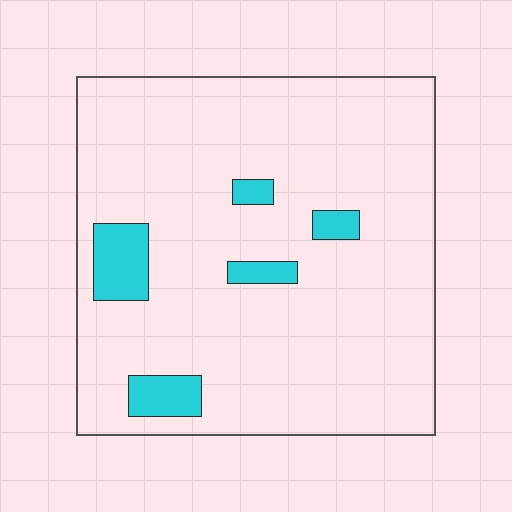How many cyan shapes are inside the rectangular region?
5.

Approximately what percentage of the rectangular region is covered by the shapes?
Approximately 10%.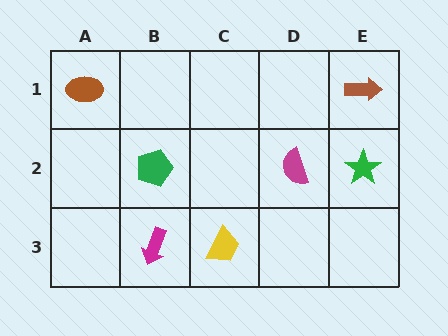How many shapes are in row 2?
3 shapes.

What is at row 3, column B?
A magenta arrow.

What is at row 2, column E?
A green star.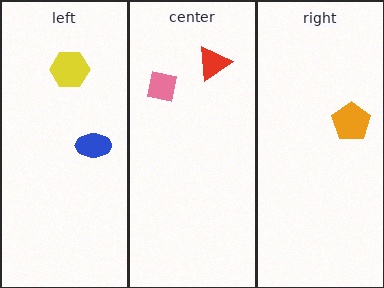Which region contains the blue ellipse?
The left region.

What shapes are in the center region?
The pink square, the red triangle.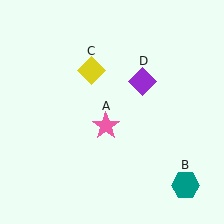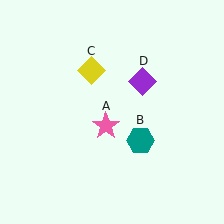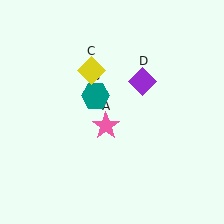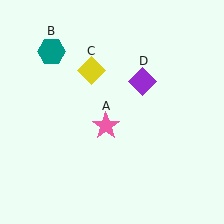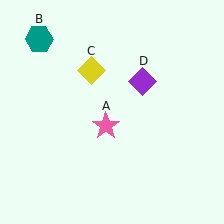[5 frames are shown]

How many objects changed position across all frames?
1 object changed position: teal hexagon (object B).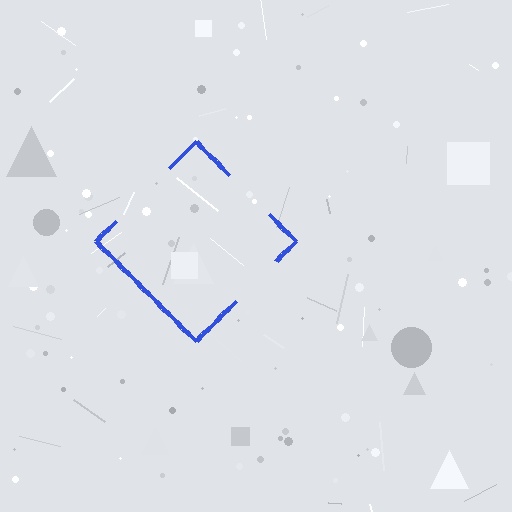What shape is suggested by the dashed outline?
The dashed outline suggests a diamond.